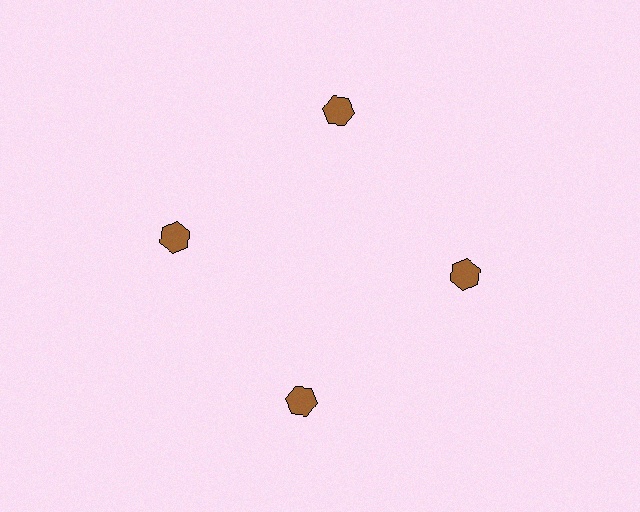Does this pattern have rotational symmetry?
Yes, this pattern has 4-fold rotational symmetry. It looks the same after rotating 90 degrees around the center.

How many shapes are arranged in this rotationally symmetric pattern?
There are 4 shapes, arranged in 4 groups of 1.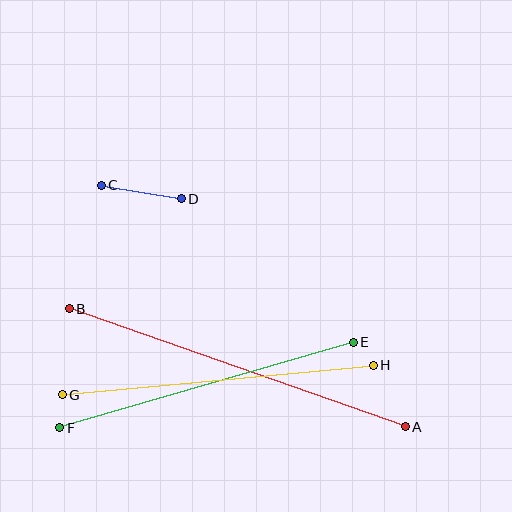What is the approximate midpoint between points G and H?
The midpoint is at approximately (218, 380) pixels.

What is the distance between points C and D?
The distance is approximately 81 pixels.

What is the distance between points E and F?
The distance is approximately 306 pixels.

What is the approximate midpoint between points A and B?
The midpoint is at approximately (237, 368) pixels.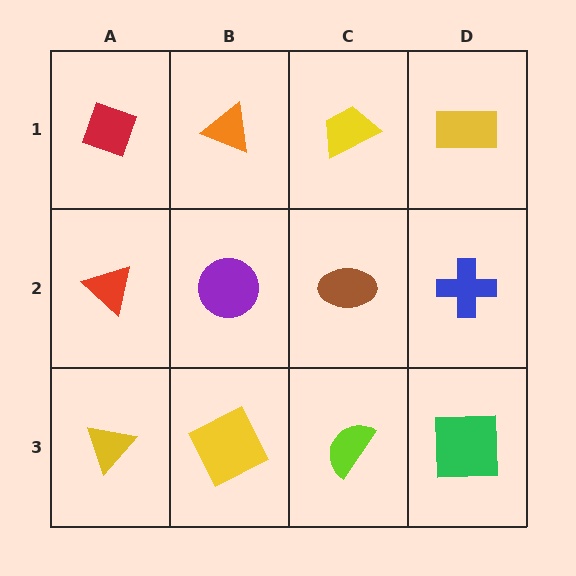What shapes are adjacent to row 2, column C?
A yellow trapezoid (row 1, column C), a lime semicircle (row 3, column C), a purple circle (row 2, column B), a blue cross (row 2, column D).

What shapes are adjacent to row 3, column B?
A purple circle (row 2, column B), a yellow triangle (row 3, column A), a lime semicircle (row 3, column C).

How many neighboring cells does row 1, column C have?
3.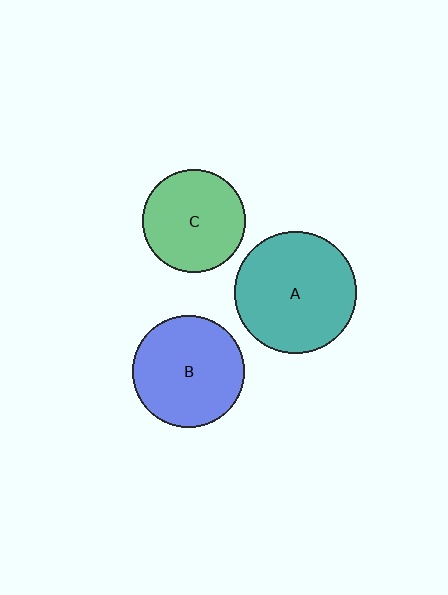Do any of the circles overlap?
No, none of the circles overlap.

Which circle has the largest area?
Circle A (teal).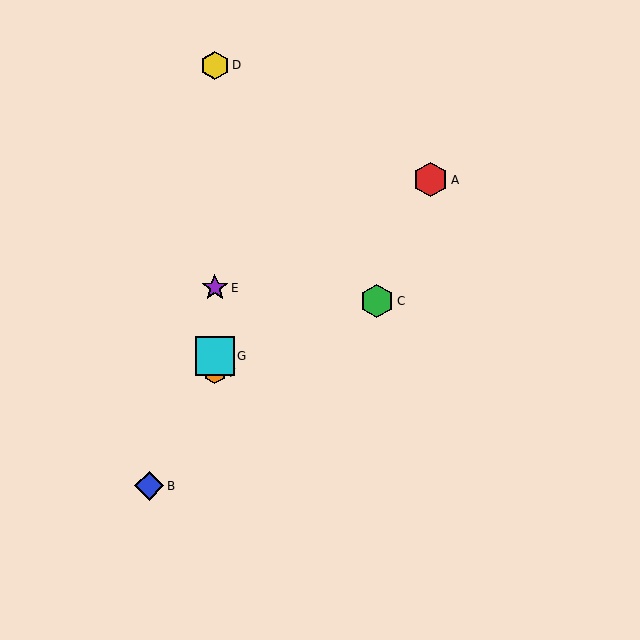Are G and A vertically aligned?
No, G is at x≈215 and A is at x≈431.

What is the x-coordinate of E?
Object E is at x≈215.